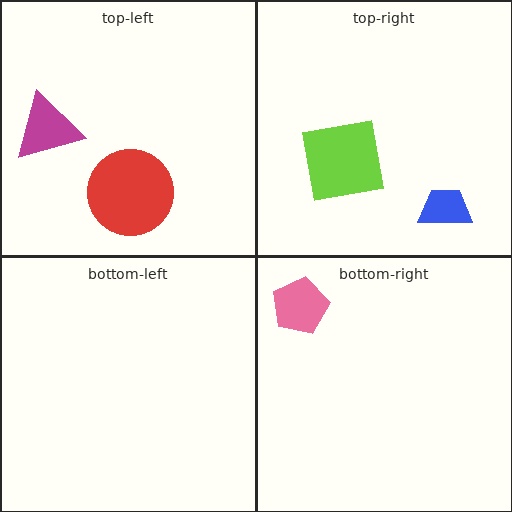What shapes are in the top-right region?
The lime square, the blue trapezoid.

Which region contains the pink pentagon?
The bottom-right region.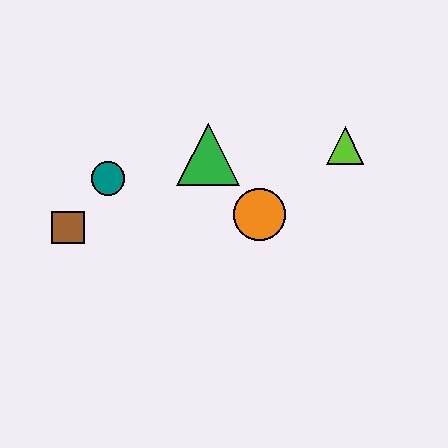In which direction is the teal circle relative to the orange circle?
The teal circle is to the left of the orange circle.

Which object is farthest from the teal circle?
The lime triangle is farthest from the teal circle.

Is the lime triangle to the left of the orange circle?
No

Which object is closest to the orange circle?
The green triangle is closest to the orange circle.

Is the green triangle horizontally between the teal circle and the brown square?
No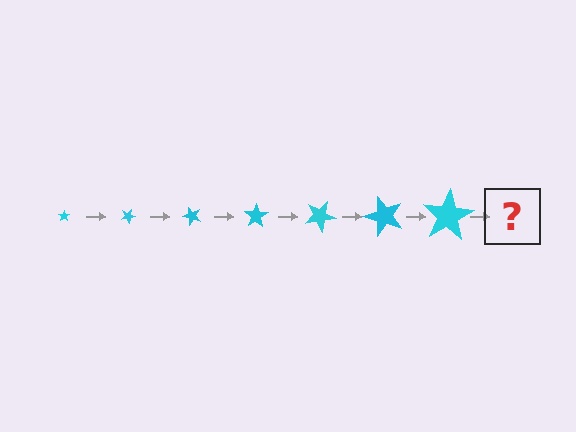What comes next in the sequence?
The next element should be a star, larger than the previous one and rotated 175 degrees from the start.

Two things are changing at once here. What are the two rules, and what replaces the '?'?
The two rules are that the star grows larger each step and it rotates 25 degrees each step. The '?' should be a star, larger than the previous one and rotated 175 degrees from the start.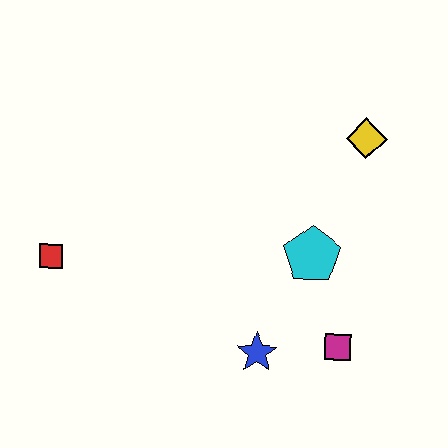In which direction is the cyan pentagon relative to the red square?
The cyan pentagon is to the right of the red square.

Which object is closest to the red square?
The blue star is closest to the red square.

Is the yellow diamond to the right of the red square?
Yes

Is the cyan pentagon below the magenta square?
No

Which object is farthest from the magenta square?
The red square is farthest from the magenta square.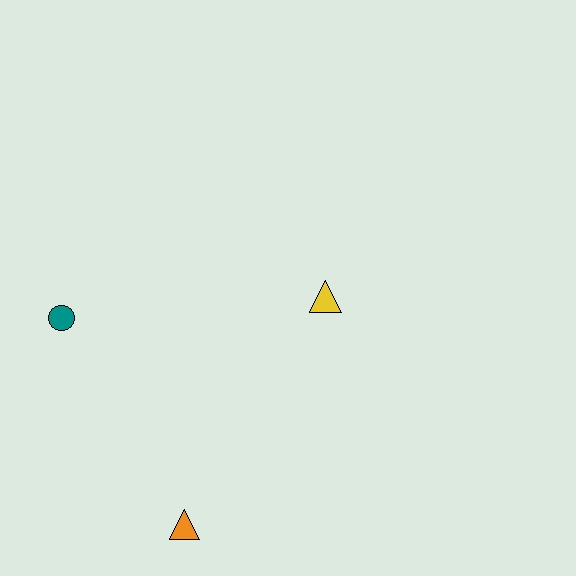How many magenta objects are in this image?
There are no magenta objects.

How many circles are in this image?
There is 1 circle.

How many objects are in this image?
There are 3 objects.